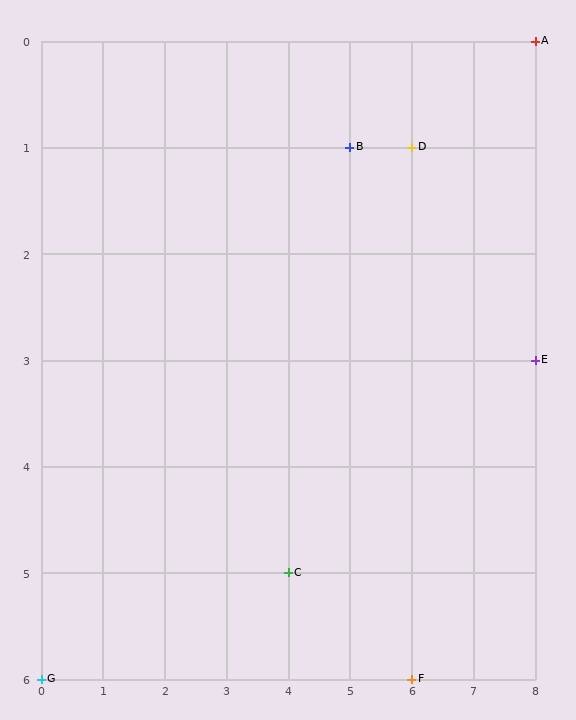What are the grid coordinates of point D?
Point D is at grid coordinates (6, 1).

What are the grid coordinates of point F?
Point F is at grid coordinates (6, 6).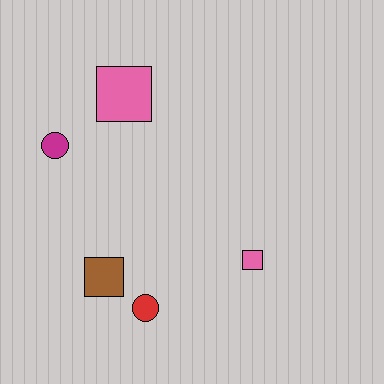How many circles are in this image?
There are 2 circles.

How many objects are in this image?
There are 5 objects.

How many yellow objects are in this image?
There are no yellow objects.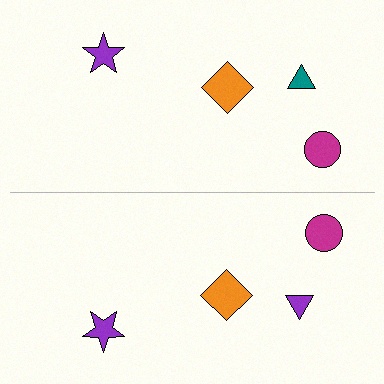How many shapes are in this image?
There are 8 shapes in this image.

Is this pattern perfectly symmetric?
No, the pattern is not perfectly symmetric. The purple triangle on the bottom side breaks the symmetry — its mirror counterpart is teal.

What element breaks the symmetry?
The purple triangle on the bottom side breaks the symmetry — its mirror counterpart is teal.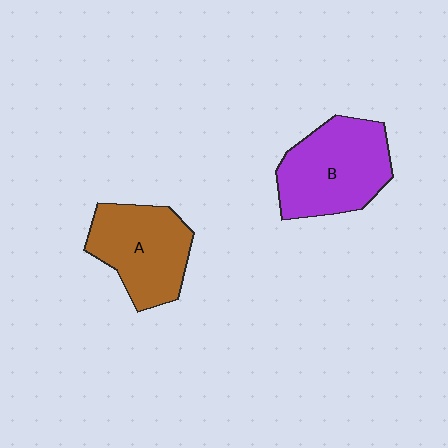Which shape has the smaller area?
Shape A (brown).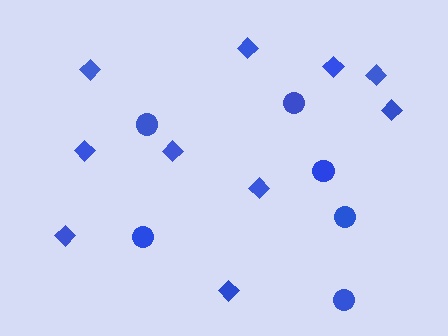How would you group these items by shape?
There are 2 groups: one group of diamonds (10) and one group of circles (6).